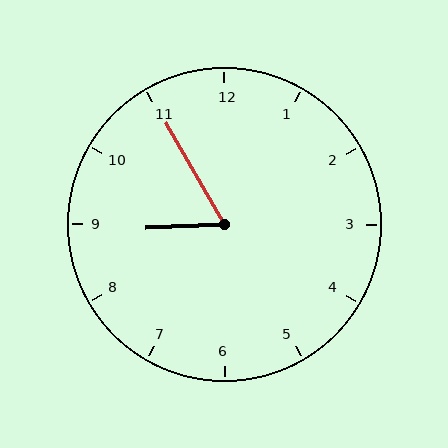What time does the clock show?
8:55.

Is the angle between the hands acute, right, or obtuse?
It is acute.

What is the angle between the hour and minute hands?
Approximately 62 degrees.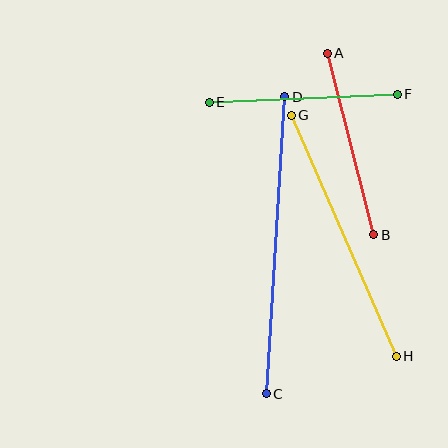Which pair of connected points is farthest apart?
Points C and D are farthest apart.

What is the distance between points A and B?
The distance is approximately 187 pixels.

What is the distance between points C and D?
The distance is approximately 297 pixels.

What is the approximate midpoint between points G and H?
The midpoint is at approximately (344, 236) pixels.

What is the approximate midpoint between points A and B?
The midpoint is at approximately (351, 144) pixels.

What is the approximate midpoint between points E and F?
The midpoint is at approximately (303, 98) pixels.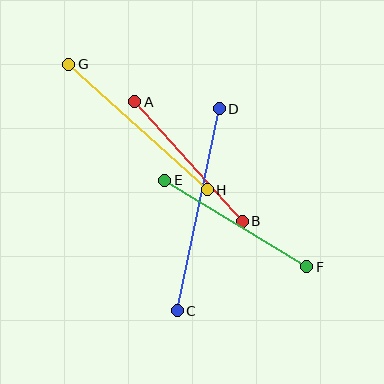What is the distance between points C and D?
The distance is approximately 206 pixels.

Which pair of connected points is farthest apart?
Points C and D are farthest apart.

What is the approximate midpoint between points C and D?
The midpoint is at approximately (198, 210) pixels.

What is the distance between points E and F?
The distance is approximately 166 pixels.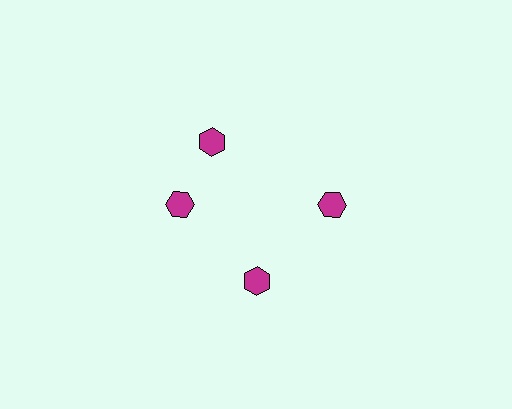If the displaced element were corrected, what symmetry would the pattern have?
It would have 4-fold rotational symmetry — the pattern would map onto itself every 90 degrees.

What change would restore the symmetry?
The symmetry would be restored by rotating it back into even spacing with its neighbors so that all 4 hexagons sit at equal angles and equal distance from the center.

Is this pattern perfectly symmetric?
No. The 4 magenta hexagons are arranged in a ring, but one element near the 12 o'clock position is rotated out of alignment along the ring, breaking the 4-fold rotational symmetry.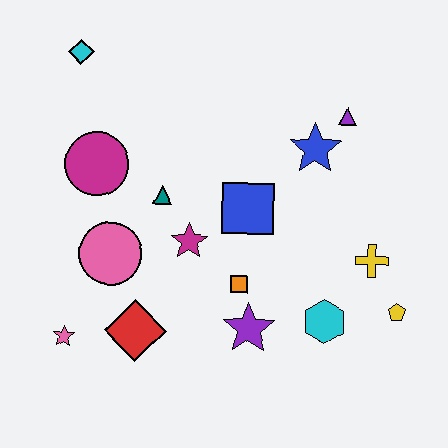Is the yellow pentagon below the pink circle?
Yes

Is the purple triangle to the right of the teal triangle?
Yes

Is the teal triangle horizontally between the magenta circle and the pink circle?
No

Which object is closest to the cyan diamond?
The magenta circle is closest to the cyan diamond.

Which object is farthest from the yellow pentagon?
The cyan diamond is farthest from the yellow pentagon.